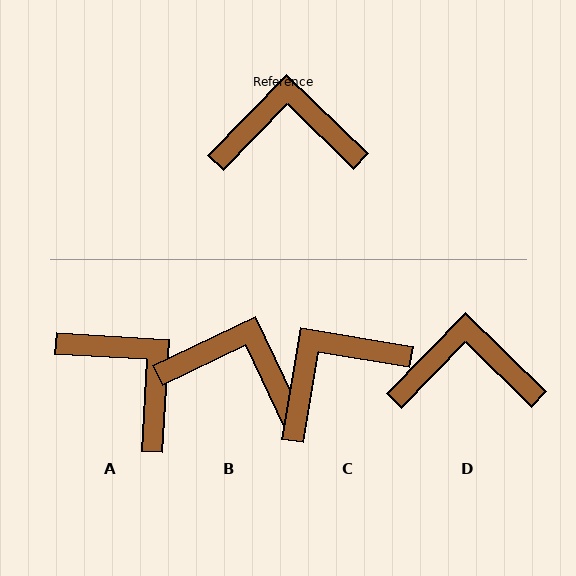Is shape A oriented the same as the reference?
No, it is off by about 49 degrees.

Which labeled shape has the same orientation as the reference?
D.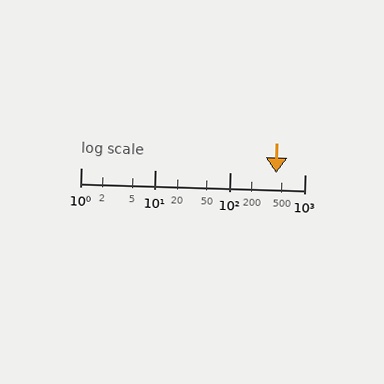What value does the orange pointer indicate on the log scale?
The pointer indicates approximately 420.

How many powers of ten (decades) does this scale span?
The scale spans 3 decades, from 1 to 1000.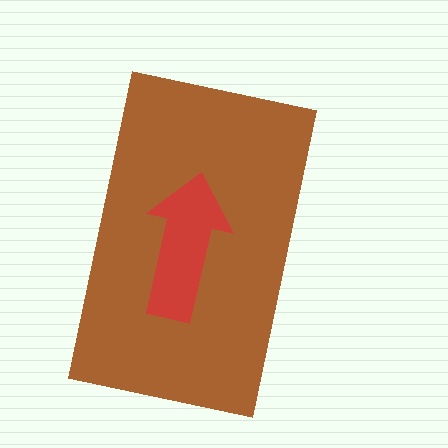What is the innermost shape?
The red arrow.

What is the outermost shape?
The brown rectangle.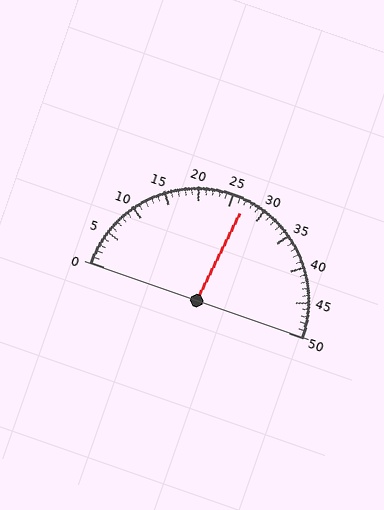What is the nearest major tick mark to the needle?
The nearest major tick mark is 25.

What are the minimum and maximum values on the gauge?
The gauge ranges from 0 to 50.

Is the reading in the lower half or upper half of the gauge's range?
The reading is in the upper half of the range (0 to 50).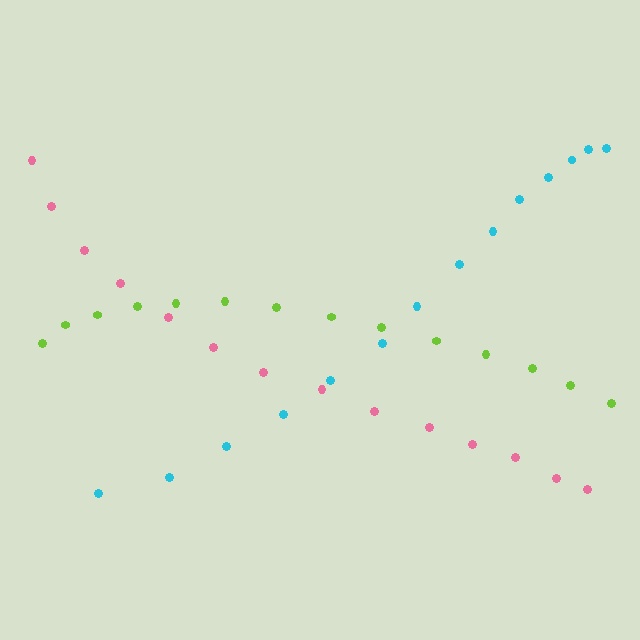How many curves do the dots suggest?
There are 3 distinct paths.